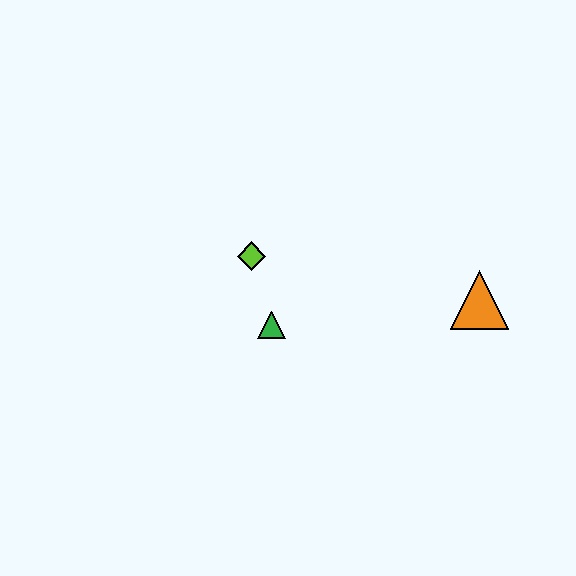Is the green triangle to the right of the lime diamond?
Yes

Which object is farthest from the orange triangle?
The lime diamond is farthest from the orange triangle.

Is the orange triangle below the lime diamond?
Yes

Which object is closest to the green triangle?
The lime diamond is closest to the green triangle.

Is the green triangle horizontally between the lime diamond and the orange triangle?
Yes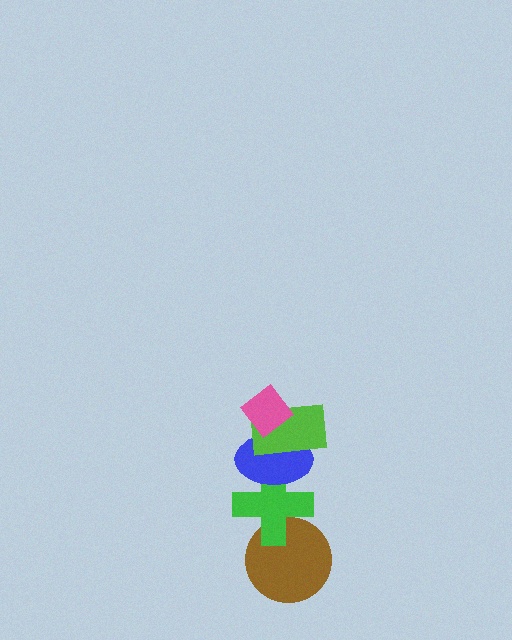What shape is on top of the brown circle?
The green cross is on top of the brown circle.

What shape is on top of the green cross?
The blue ellipse is on top of the green cross.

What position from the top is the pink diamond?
The pink diamond is 1st from the top.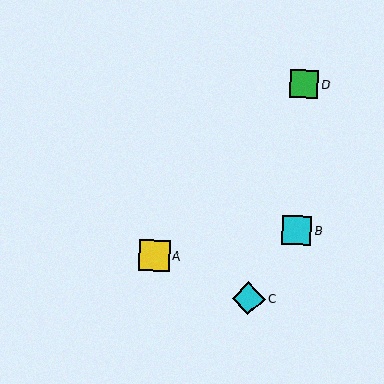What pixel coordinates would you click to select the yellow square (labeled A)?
Click at (155, 256) to select the yellow square A.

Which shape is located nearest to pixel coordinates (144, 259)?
The yellow square (labeled A) at (155, 256) is nearest to that location.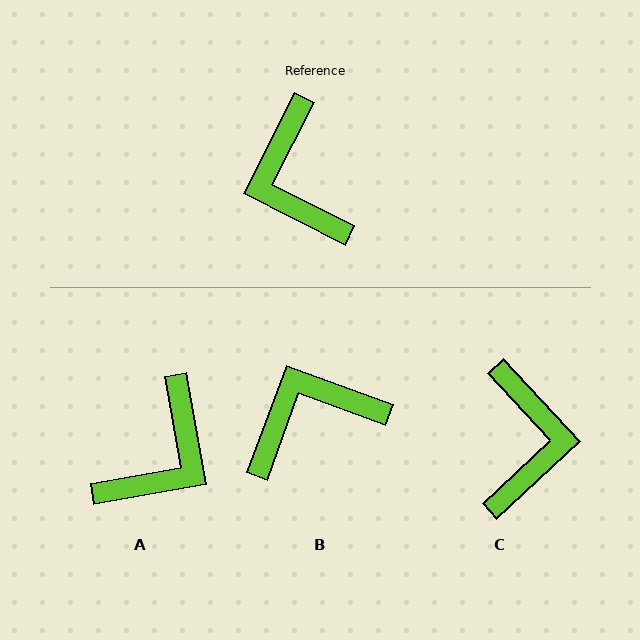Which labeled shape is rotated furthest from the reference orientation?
C, about 160 degrees away.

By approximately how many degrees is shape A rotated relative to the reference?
Approximately 127 degrees counter-clockwise.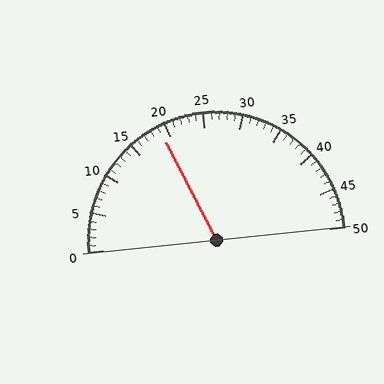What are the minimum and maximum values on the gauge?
The gauge ranges from 0 to 50.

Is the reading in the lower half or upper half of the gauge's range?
The reading is in the lower half of the range (0 to 50).